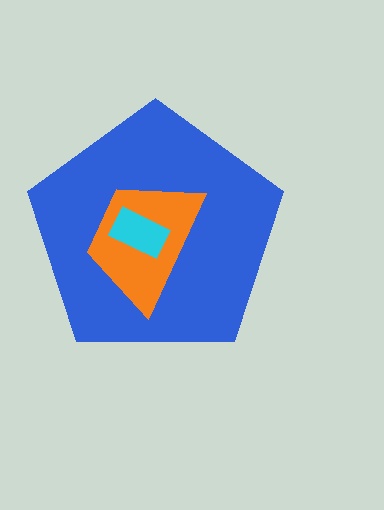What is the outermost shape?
The blue pentagon.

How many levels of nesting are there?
3.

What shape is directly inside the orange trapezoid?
The cyan rectangle.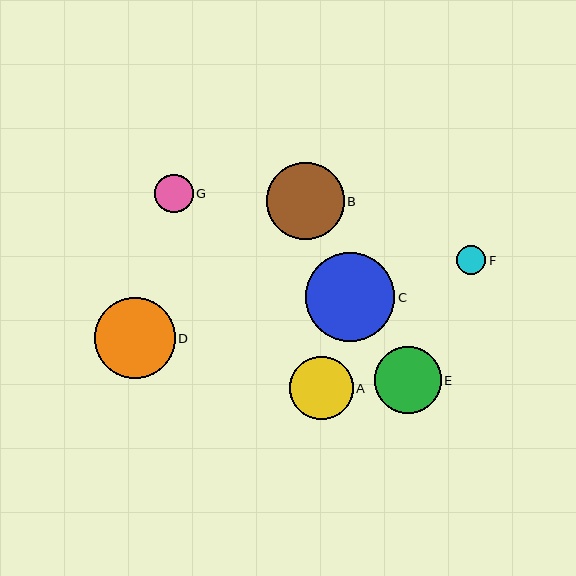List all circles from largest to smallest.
From largest to smallest: C, D, B, E, A, G, F.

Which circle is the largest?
Circle C is the largest with a size of approximately 90 pixels.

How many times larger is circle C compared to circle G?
Circle C is approximately 2.3 times the size of circle G.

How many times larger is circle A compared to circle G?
Circle A is approximately 1.7 times the size of circle G.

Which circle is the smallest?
Circle F is the smallest with a size of approximately 29 pixels.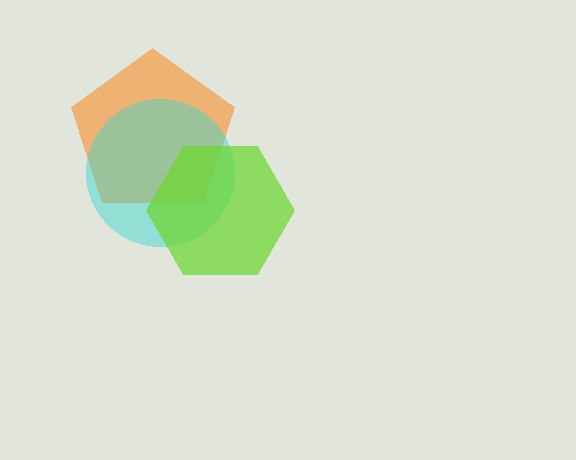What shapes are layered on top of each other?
The layered shapes are: an orange pentagon, a cyan circle, a lime hexagon.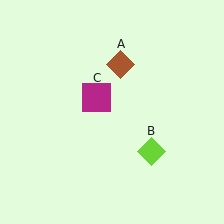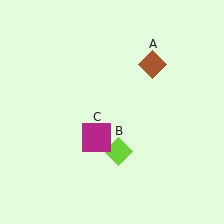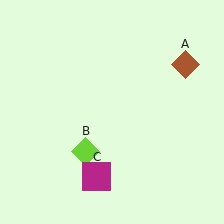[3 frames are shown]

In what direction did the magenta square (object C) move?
The magenta square (object C) moved down.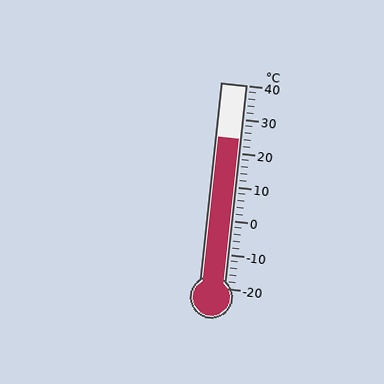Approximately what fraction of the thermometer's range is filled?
The thermometer is filled to approximately 75% of its range.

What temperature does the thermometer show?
The thermometer shows approximately 24°C.